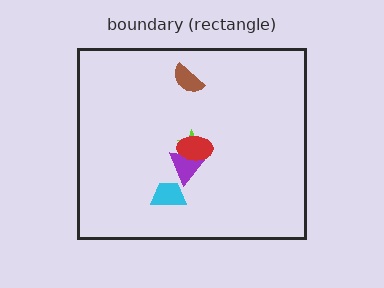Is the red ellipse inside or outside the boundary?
Inside.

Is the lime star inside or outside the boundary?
Inside.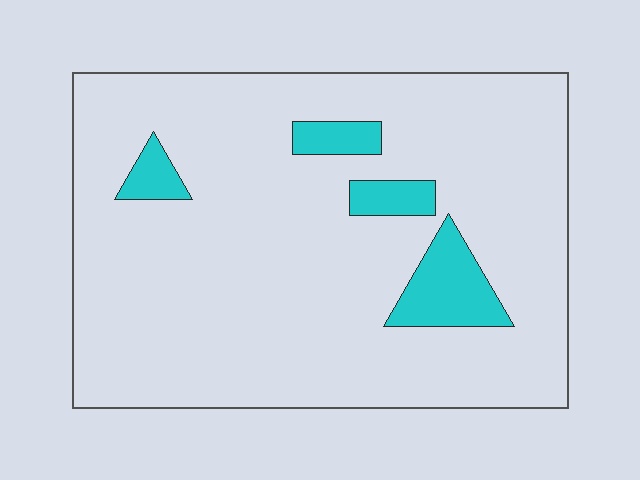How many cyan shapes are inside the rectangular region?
4.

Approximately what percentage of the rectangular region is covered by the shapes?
Approximately 10%.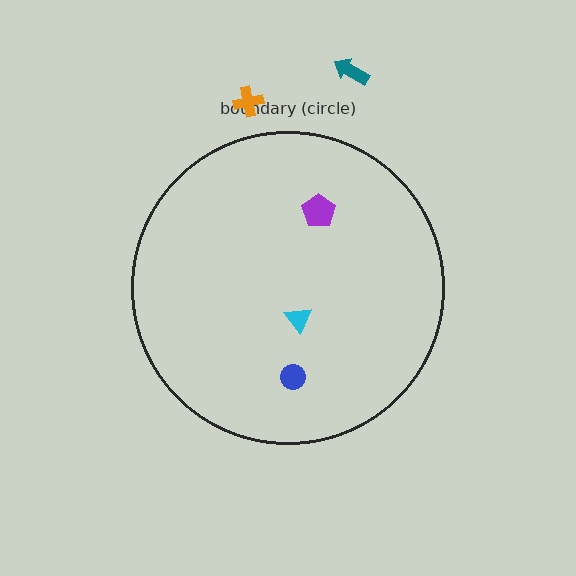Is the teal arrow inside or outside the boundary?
Outside.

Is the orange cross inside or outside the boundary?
Outside.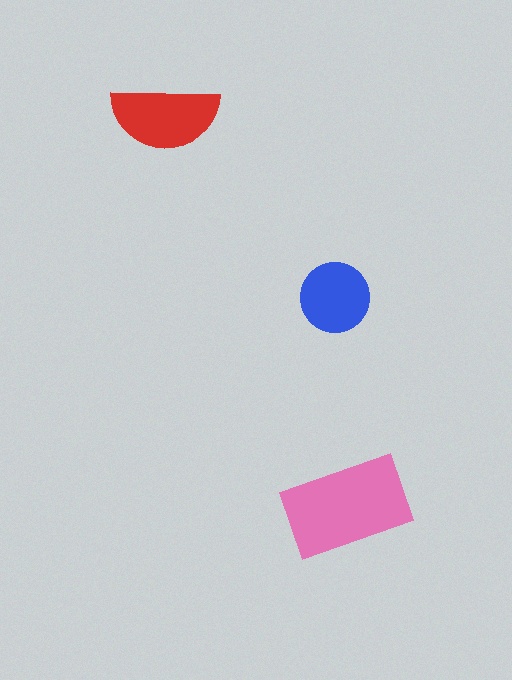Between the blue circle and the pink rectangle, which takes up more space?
The pink rectangle.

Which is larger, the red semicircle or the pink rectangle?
The pink rectangle.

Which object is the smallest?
The blue circle.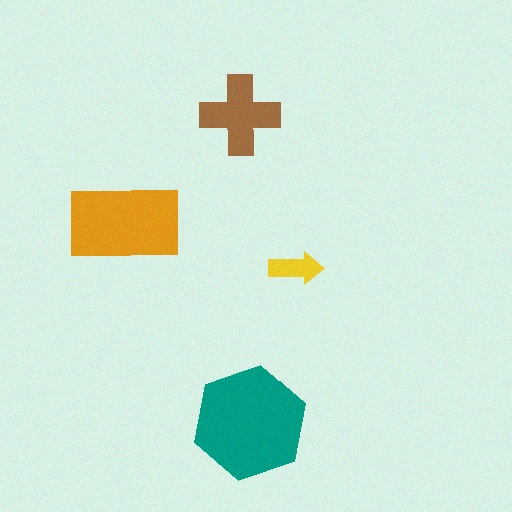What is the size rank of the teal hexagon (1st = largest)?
1st.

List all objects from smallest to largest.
The yellow arrow, the brown cross, the orange rectangle, the teal hexagon.